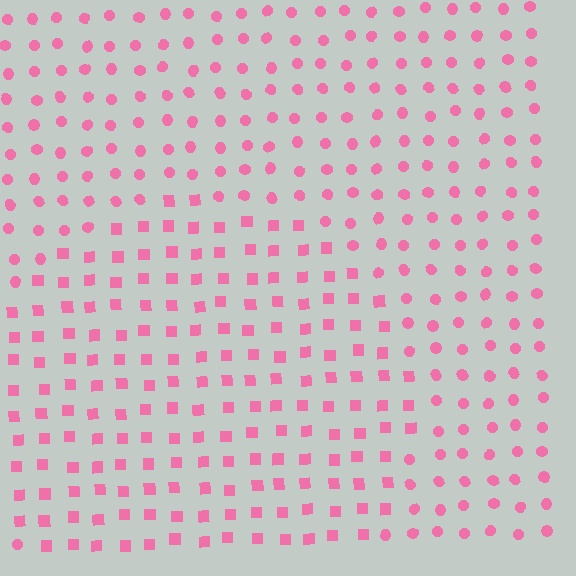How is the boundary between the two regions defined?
The boundary is defined by a change in element shape: squares inside vs. circles outside. All elements share the same color and spacing.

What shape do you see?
I see a circle.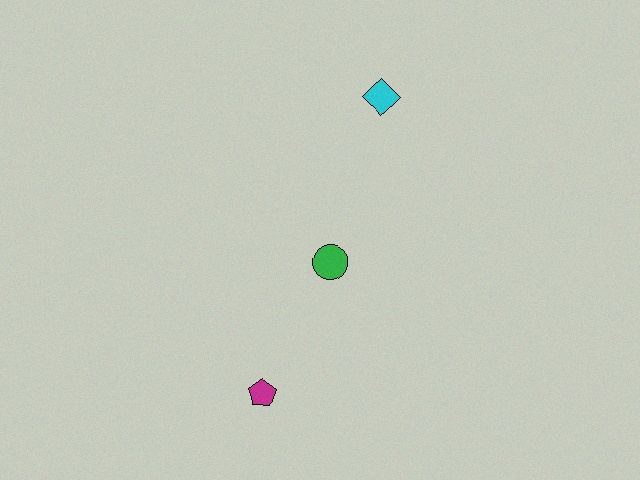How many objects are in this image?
There are 3 objects.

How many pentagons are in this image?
There is 1 pentagon.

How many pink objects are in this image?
There are no pink objects.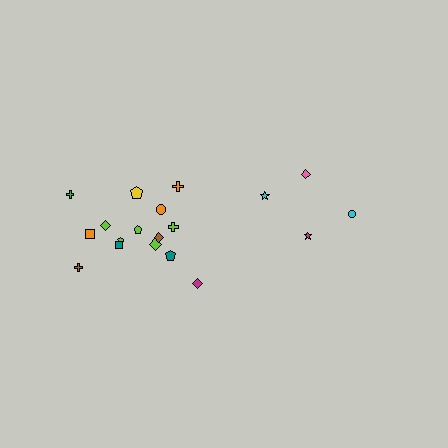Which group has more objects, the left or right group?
The left group.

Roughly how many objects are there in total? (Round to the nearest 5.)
Roughly 20 objects in total.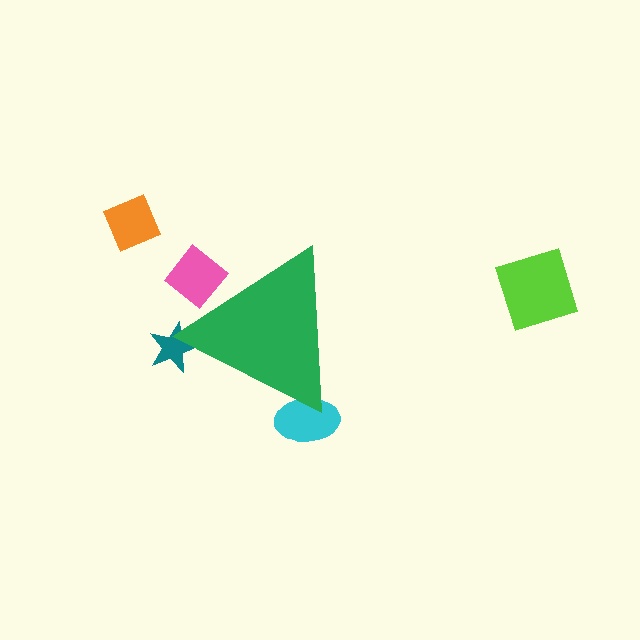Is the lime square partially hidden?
No, the lime square is fully visible.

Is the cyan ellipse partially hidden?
Yes, the cyan ellipse is partially hidden behind the green triangle.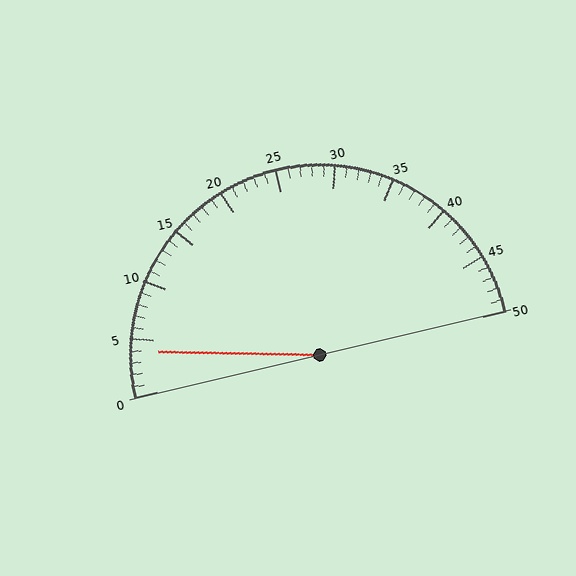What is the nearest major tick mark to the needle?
The nearest major tick mark is 5.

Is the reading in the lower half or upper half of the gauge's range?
The reading is in the lower half of the range (0 to 50).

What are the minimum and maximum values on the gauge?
The gauge ranges from 0 to 50.